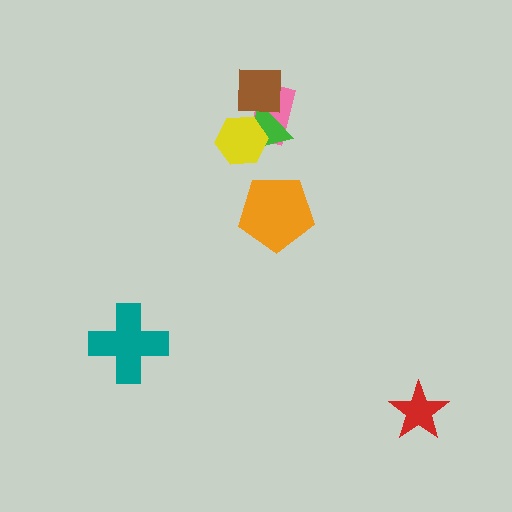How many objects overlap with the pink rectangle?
3 objects overlap with the pink rectangle.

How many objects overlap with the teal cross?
0 objects overlap with the teal cross.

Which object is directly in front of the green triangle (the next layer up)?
The yellow hexagon is directly in front of the green triangle.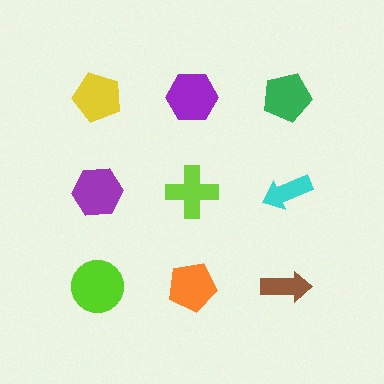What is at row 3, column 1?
A lime circle.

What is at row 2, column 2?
A lime cross.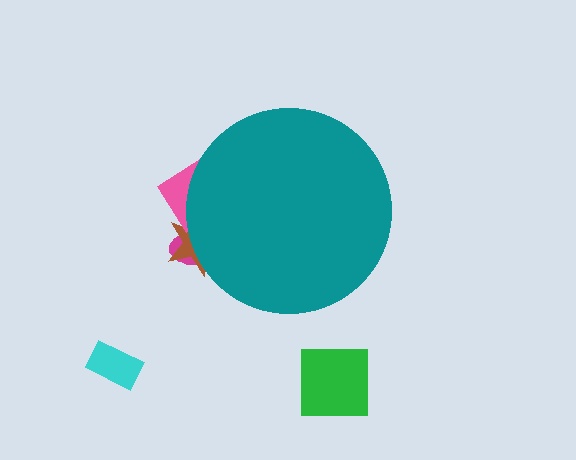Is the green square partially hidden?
No, the green square is fully visible.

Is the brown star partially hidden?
Yes, the brown star is partially hidden behind the teal circle.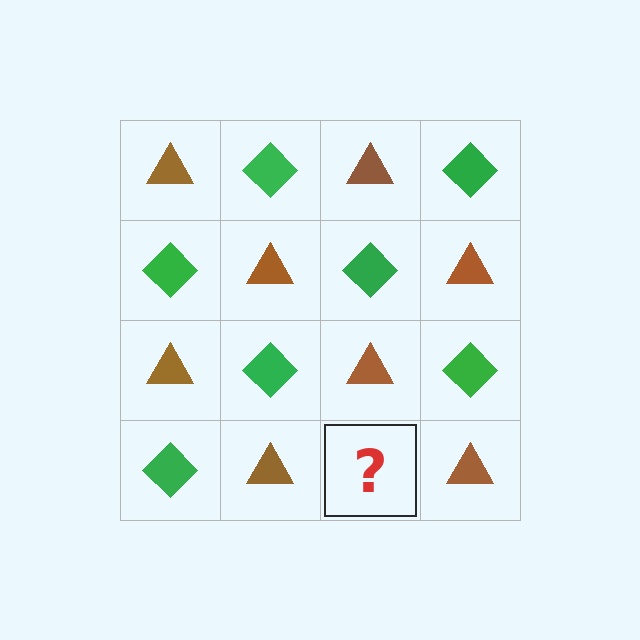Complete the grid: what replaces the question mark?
The question mark should be replaced with a green diamond.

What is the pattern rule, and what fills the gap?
The rule is that it alternates brown triangle and green diamond in a checkerboard pattern. The gap should be filled with a green diamond.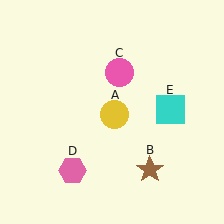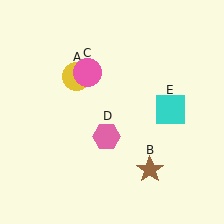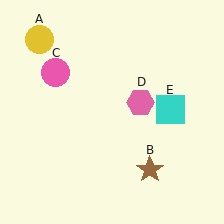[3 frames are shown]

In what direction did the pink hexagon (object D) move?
The pink hexagon (object D) moved up and to the right.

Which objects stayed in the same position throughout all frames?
Brown star (object B) and cyan square (object E) remained stationary.